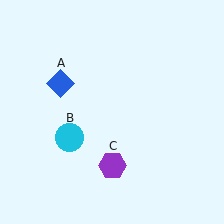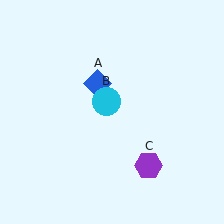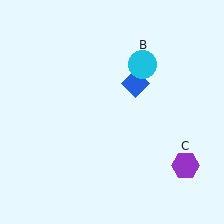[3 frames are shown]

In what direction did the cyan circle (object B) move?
The cyan circle (object B) moved up and to the right.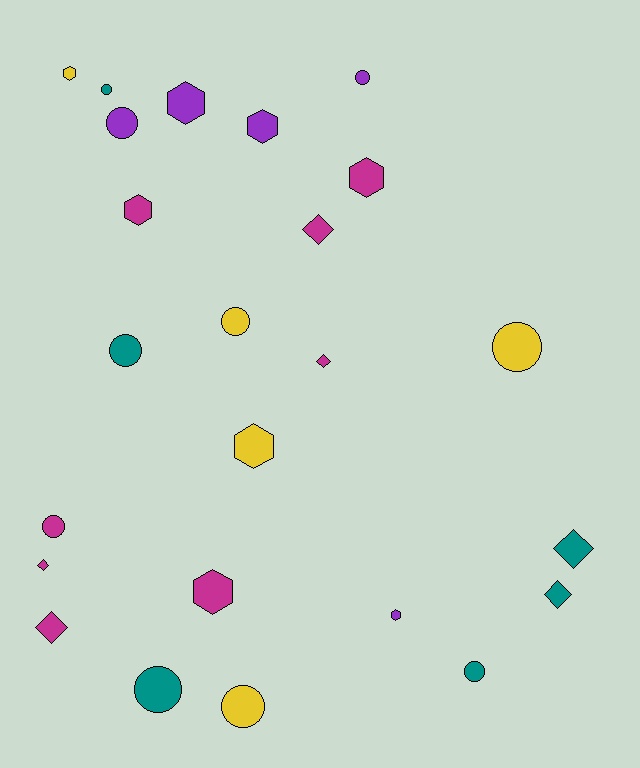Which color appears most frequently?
Magenta, with 8 objects.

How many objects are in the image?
There are 24 objects.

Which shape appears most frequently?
Circle, with 10 objects.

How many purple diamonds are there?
There are no purple diamonds.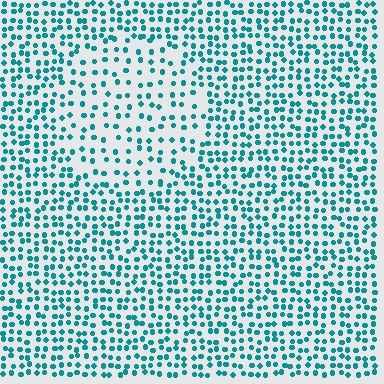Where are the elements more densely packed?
The elements are more densely packed outside the circle boundary.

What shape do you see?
I see a circle.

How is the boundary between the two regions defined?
The boundary is defined by a change in element density (approximately 1.8x ratio). All elements are the same color, size, and shape.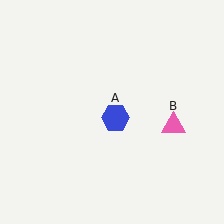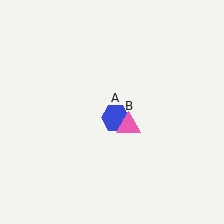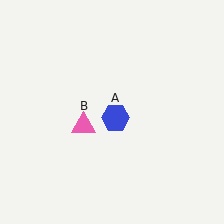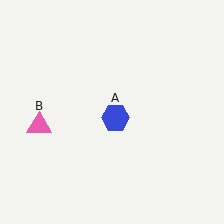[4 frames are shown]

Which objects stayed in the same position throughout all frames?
Blue hexagon (object A) remained stationary.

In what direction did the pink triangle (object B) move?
The pink triangle (object B) moved left.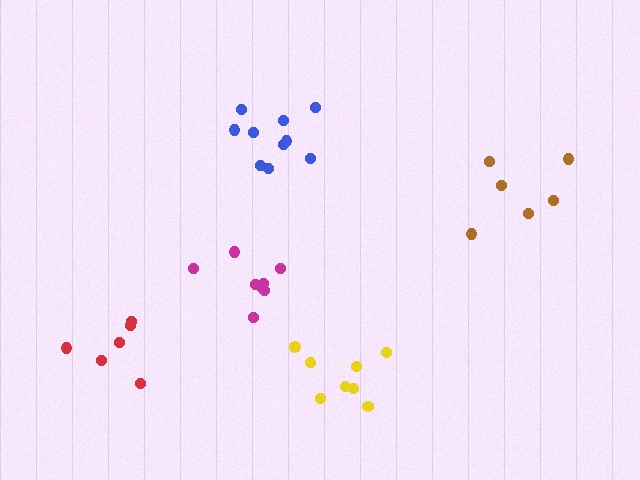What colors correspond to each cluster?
The clusters are colored: yellow, magenta, red, blue, brown.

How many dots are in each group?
Group 1: 8 dots, Group 2: 8 dots, Group 3: 6 dots, Group 4: 10 dots, Group 5: 6 dots (38 total).